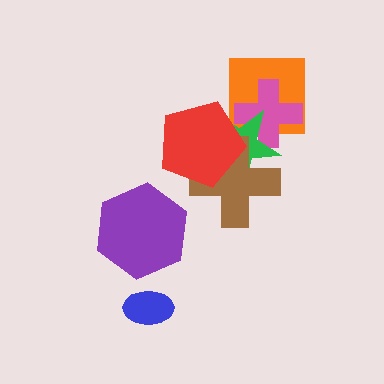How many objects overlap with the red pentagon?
2 objects overlap with the red pentagon.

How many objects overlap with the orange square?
2 objects overlap with the orange square.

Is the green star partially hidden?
Yes, it is partially covered by another shape.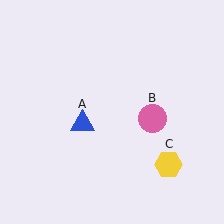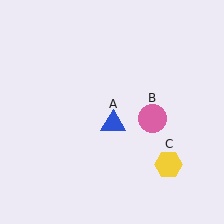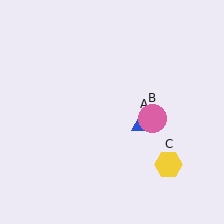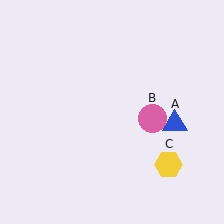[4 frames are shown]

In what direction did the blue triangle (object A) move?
The blue triangle (object A) moved right.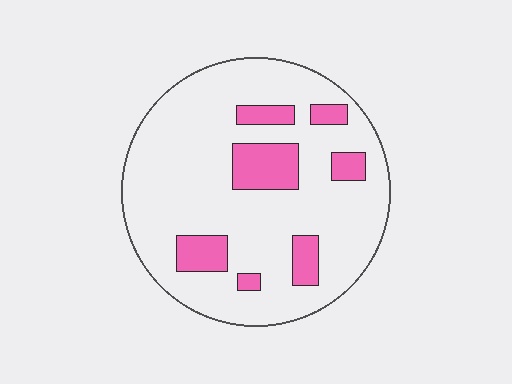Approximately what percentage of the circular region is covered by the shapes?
Approximately 15%.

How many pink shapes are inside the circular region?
7.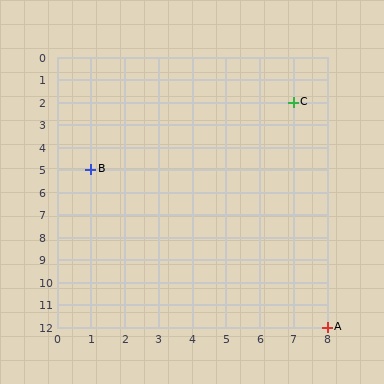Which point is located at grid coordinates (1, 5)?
Point B is at (1, 5).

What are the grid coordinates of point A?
Point A is at grid coordinates (8, 12).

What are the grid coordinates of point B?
Point B is at grid coordinates (1, 5).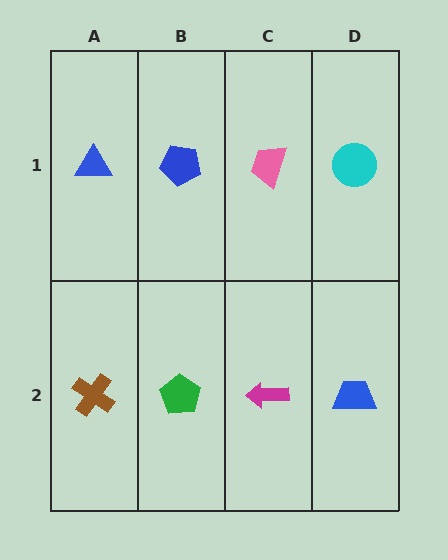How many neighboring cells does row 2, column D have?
2.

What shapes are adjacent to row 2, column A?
A blue triangle (row 1, column A), a green pentagon (row 2, column B).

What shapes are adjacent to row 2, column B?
A blue pentagon (row 1, column B), a brown cross (row 2, column A), a magenta arrow (row 2, column C).